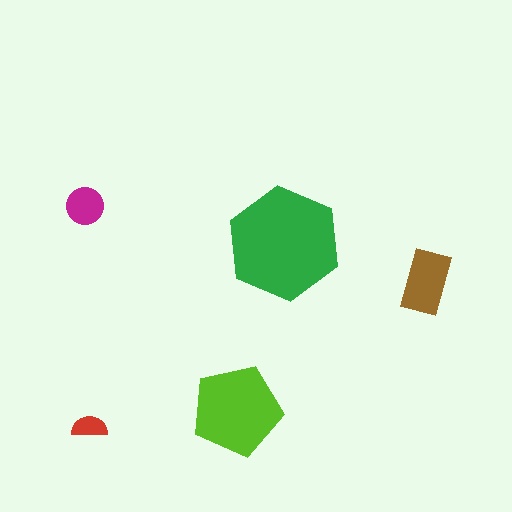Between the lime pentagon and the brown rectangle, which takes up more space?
The lime pentagon.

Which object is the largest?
The green hexagon.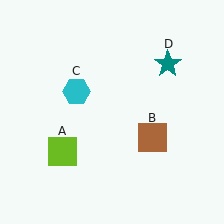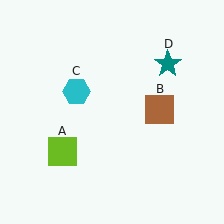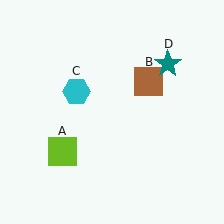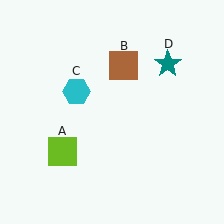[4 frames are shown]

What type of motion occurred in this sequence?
The brown square (object B) rotated counterclockwise around the center of the scene.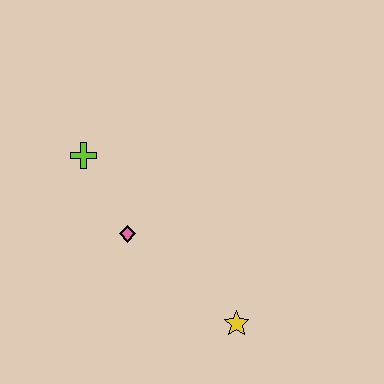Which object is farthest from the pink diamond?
The yellow star is farthest from the pink diamond.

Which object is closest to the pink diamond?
The lime cross is closest to the pink diamond.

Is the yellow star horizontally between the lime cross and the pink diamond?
No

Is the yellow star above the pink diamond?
No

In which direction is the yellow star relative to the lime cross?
The yellow star is below the lime cross.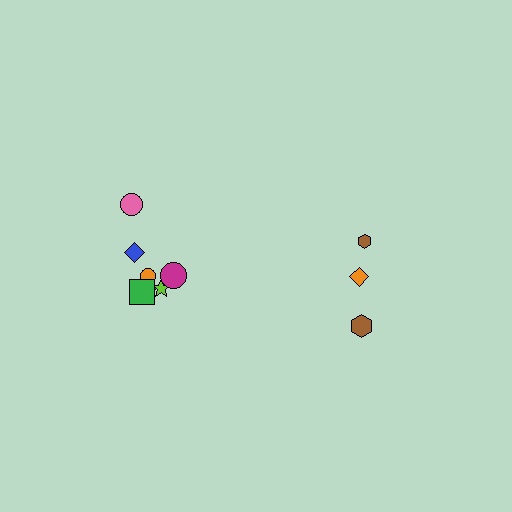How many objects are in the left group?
There are 7 objects.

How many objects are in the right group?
There are 3 objects.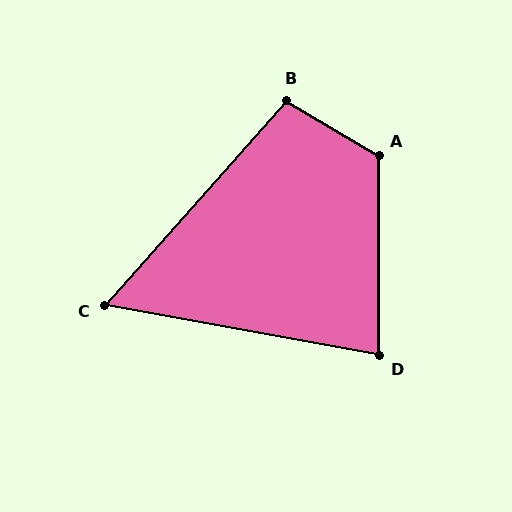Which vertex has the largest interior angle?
A, at approximately 121 degrees.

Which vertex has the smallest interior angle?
C, at approximately 59 degrees.